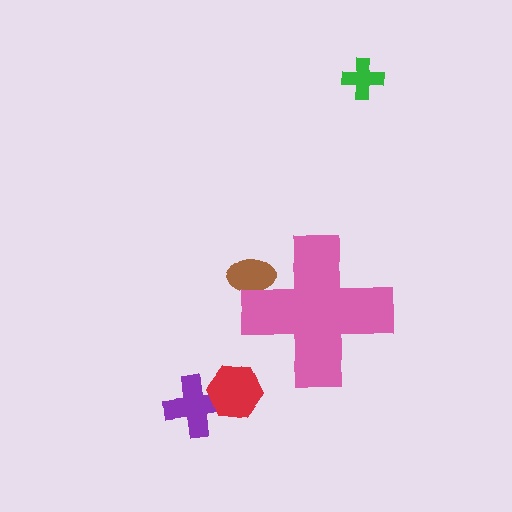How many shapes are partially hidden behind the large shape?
1 shape is partially hidden.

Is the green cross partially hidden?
No, the green cross is fully visible.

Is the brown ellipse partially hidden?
Yes, the brown ellipse is partially hidden behind the pink cross.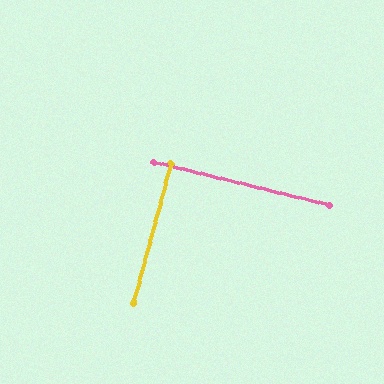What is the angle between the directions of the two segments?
Approximately 89 degrees.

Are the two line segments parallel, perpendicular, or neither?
Perpendicular — they meet at approximately 89°.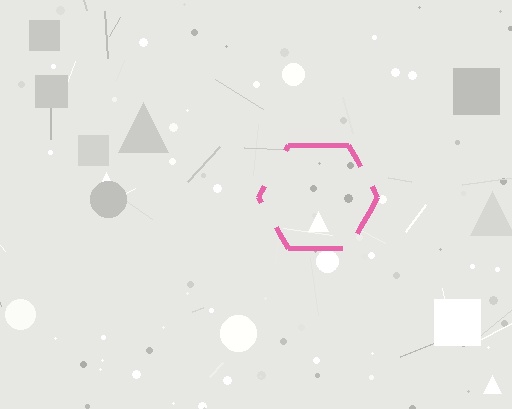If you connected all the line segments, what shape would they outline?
They would outline a hexagon.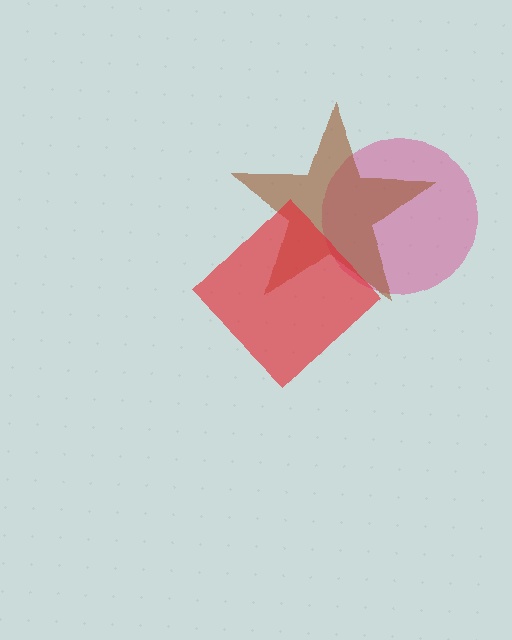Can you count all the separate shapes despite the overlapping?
Yes, there are 3 separate shapes.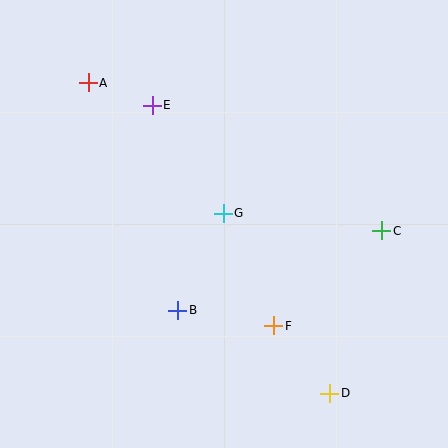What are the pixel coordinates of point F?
Point F is at (274, 326).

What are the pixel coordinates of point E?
Point E is at (152, 105).